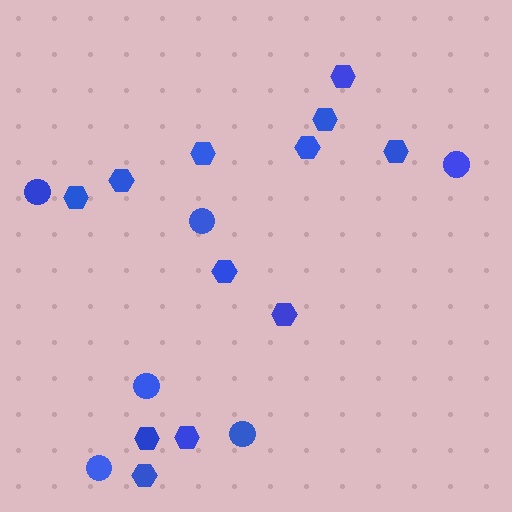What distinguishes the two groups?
There are 2 groups: one group of circles (6) and one group of hexagons (12).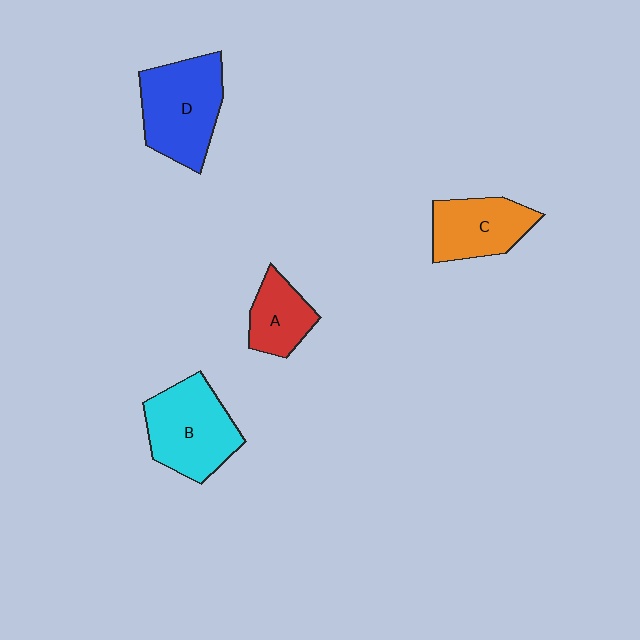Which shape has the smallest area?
Shape A (red).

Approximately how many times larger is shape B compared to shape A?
Approximately 1.8 times.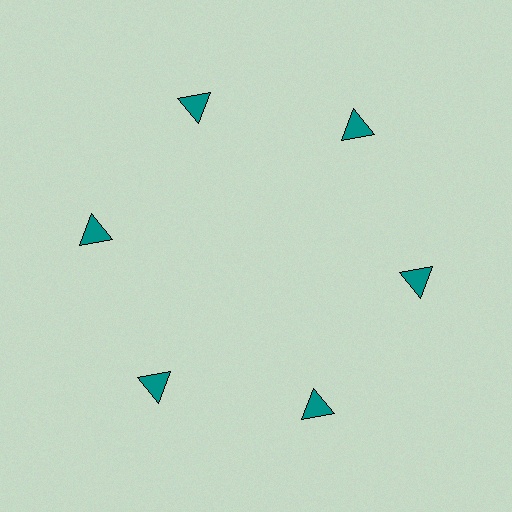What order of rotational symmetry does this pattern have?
This pattern has 6-fold rotational symmetry.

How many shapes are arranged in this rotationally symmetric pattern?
There are 6 shapes, arranged in 6 groups of 1.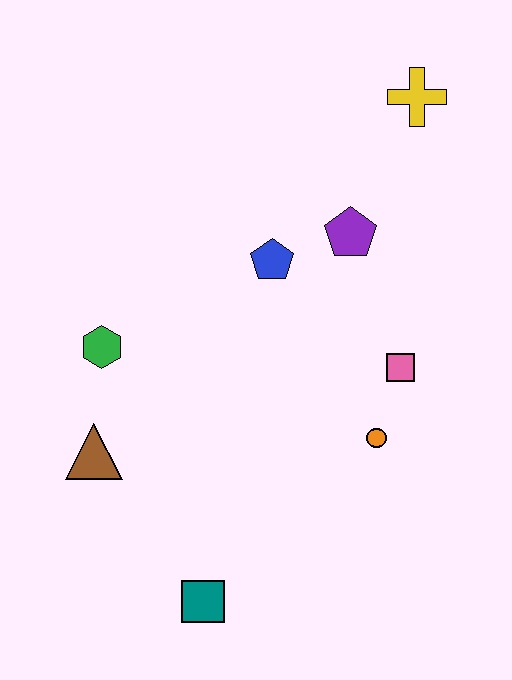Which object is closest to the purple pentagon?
The blue pentagon is closest to the purple pentagon.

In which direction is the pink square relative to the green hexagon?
The pink square is to the right of the green hexagon.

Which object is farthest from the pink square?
The brown triangle is farthest from the pink square.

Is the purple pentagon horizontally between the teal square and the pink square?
Yes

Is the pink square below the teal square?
No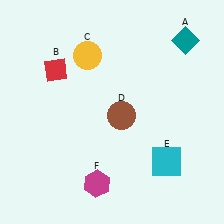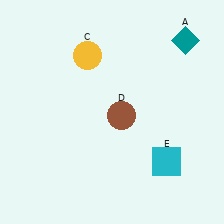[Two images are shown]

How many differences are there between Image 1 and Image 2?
There are 2 differences between the two images.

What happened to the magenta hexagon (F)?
The magenta hexagon (F) was removed in Image 2. It was in the bottom-left area of Image 1.